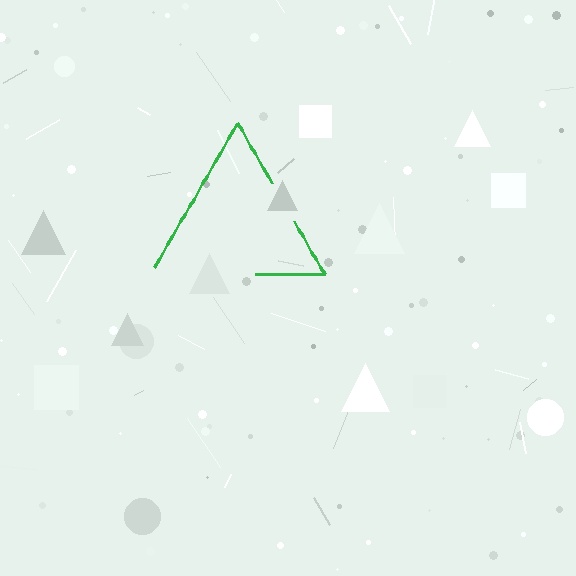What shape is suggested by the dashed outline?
The dashed outline suggests a triangle.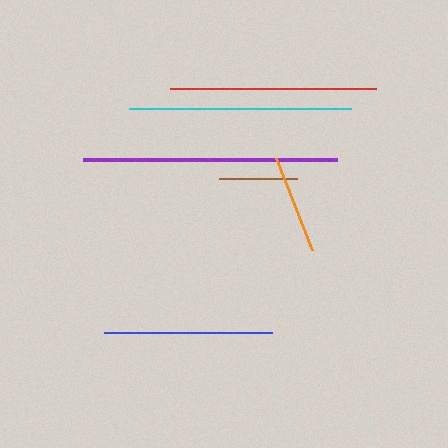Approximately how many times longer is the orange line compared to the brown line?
The orange line is approximately 1.3 times the length of the brown line.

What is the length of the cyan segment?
The cyan segment is approximately 221 pixels long.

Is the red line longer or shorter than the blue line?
The red line is longer than the blue line.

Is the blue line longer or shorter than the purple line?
The purple line is longer than the blue line.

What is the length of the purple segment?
The purple segment is approximately 254 pixels long.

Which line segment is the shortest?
The brown line is the shortest at approximately 78 pixels.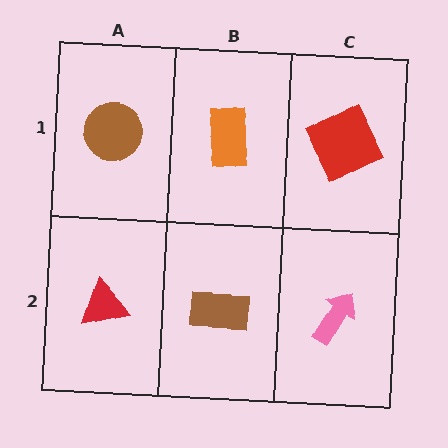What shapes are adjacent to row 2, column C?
A red square (row 1, column C), a brown rectangle (row 2, column B).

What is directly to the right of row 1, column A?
An orange rectangle.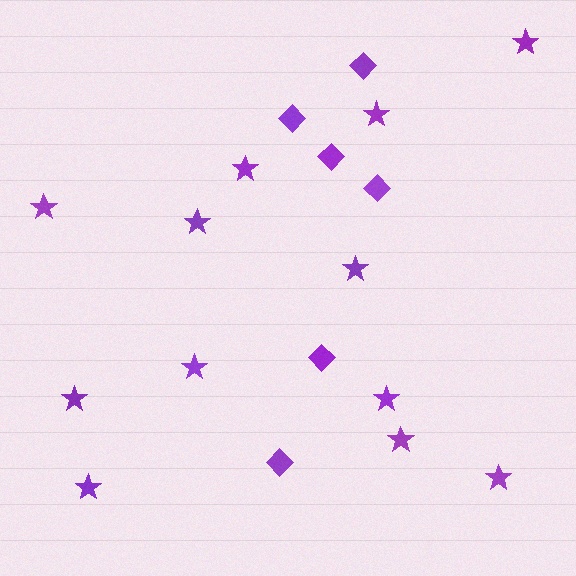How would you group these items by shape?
There are 2 groups: one group of diamonds (6) and one group of stars (12).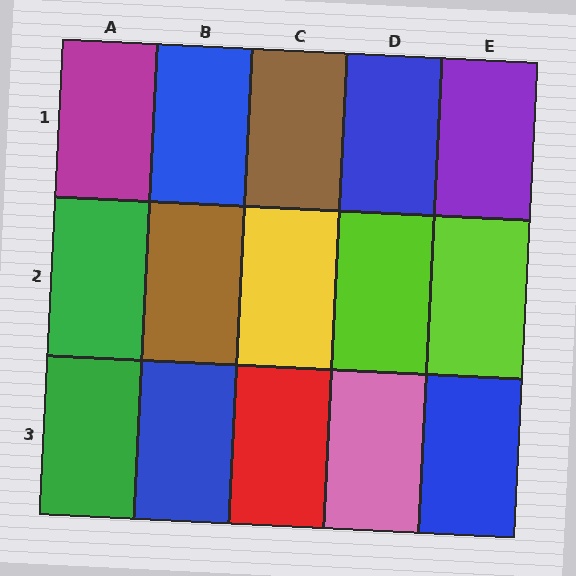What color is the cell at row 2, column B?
Brown.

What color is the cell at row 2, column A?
Green.